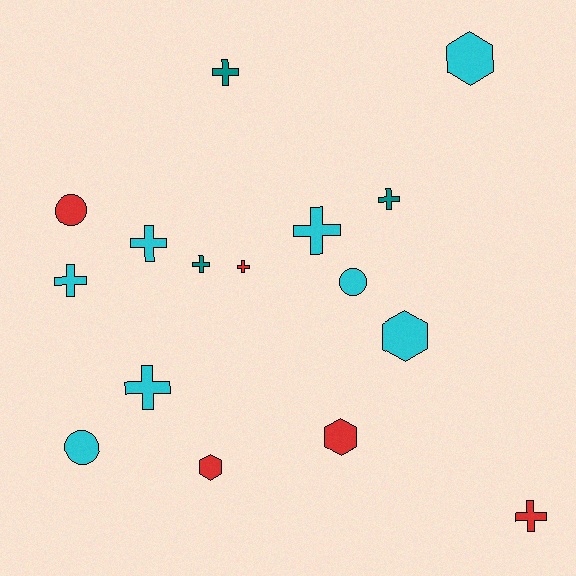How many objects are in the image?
There are 16 objects.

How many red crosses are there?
There are 2 red crosses.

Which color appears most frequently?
Cyan, with 8 objects.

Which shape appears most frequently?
Cross, with 9 objects.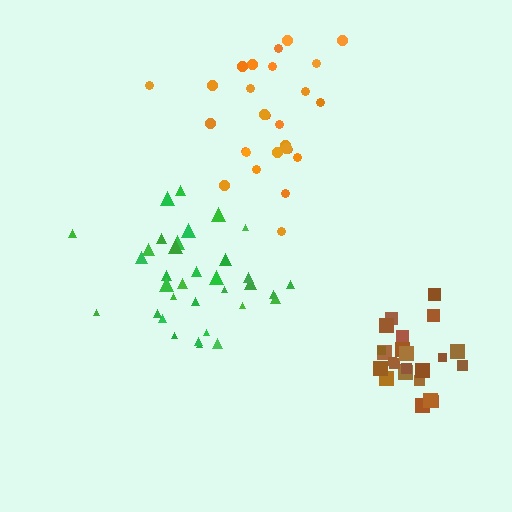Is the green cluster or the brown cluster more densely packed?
Brown.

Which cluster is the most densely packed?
Brown.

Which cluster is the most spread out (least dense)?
Orange.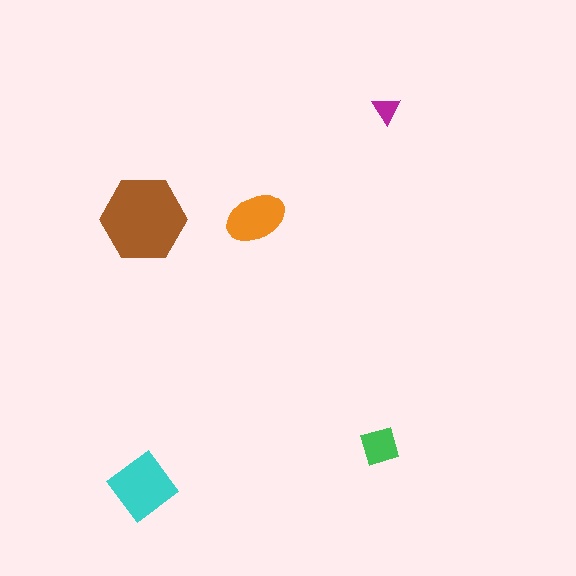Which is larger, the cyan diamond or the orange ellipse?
The cyan diamond.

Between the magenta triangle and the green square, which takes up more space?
The green square.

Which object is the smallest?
The magenta triangle.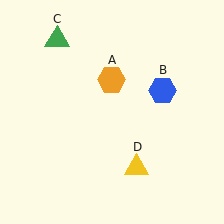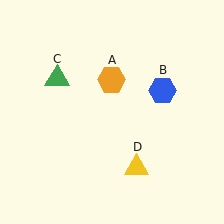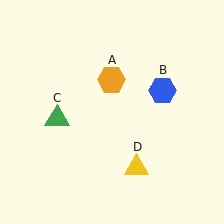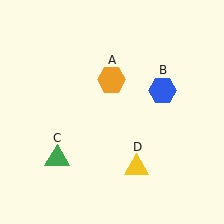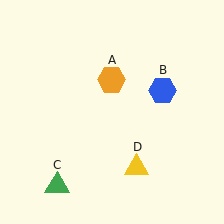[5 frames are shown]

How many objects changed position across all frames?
1 object changed position: green triangle (object C).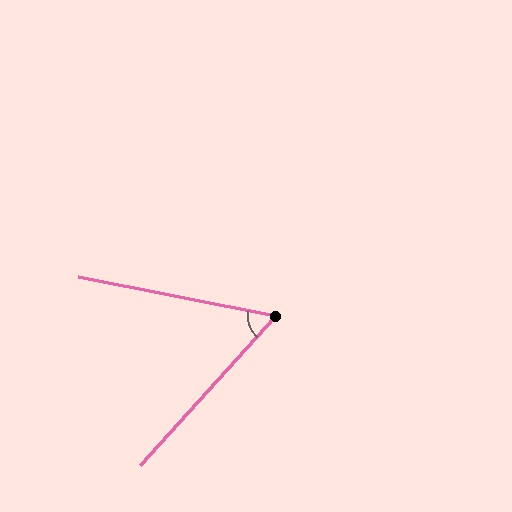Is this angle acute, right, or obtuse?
It is acute.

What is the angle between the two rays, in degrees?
Approximately 59 degrees.